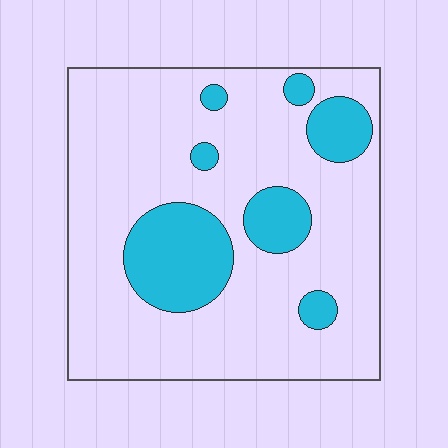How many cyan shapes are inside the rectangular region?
7.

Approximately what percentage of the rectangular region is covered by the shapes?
Approximately 20%.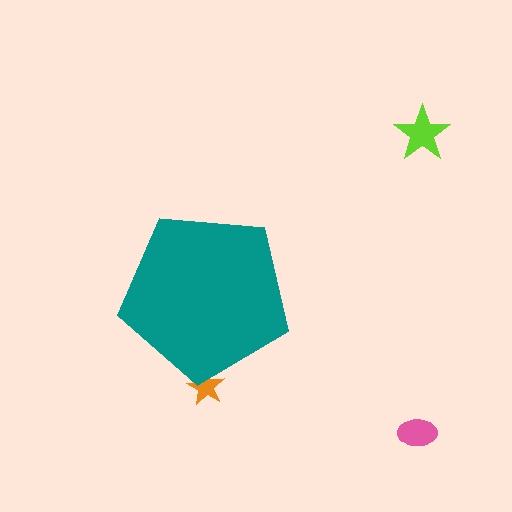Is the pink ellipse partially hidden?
No, the pink ellipse is fully visible.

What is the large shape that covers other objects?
A teal pentagon.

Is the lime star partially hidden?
No, the lime star is fully visible.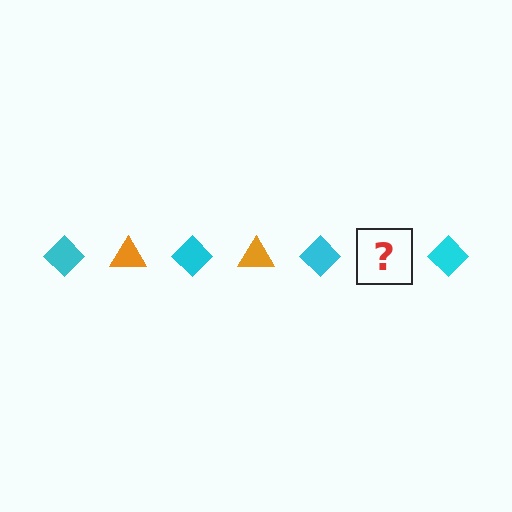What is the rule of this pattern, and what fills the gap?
The rule is that the pattern alternates between cyan diamond and orange triangle. The gap should be filled with an orange triangle.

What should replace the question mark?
The question mark should be replaced with an orange triangle.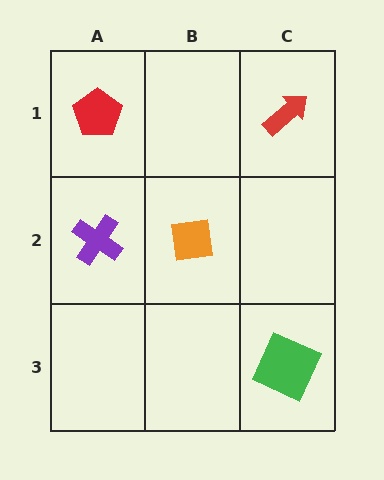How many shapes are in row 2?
2 shapes.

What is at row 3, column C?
A green square.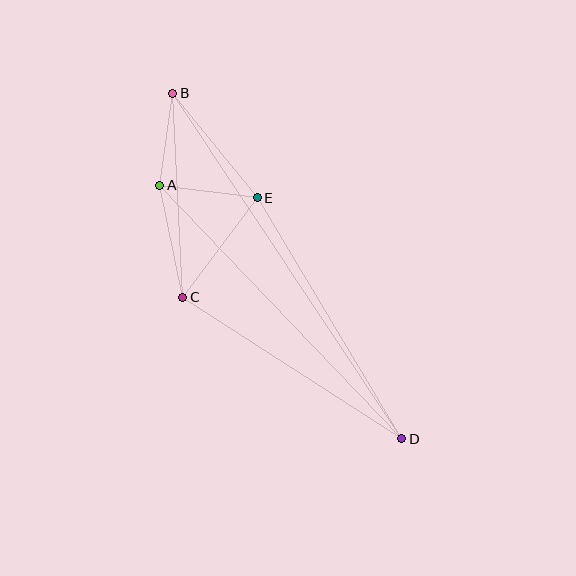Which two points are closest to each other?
Points A and B are closest to each other.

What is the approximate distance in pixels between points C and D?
The distance between C and D is approximately 261 pixels.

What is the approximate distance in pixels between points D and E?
The distance between D and E is approximately 281 pixels.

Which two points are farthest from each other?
Points B and D are farthest from each other.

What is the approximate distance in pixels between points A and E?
The distance between A and E is approximately 98 pixels.